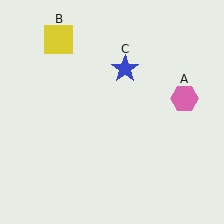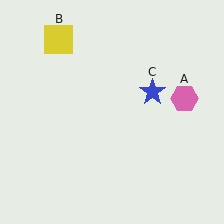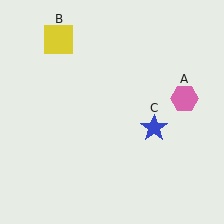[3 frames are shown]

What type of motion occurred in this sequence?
The blue star (object C) rotated clockwise around the center of the scene.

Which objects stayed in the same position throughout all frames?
Pink hexagon (object A) and yellow square (object B) remained stationary.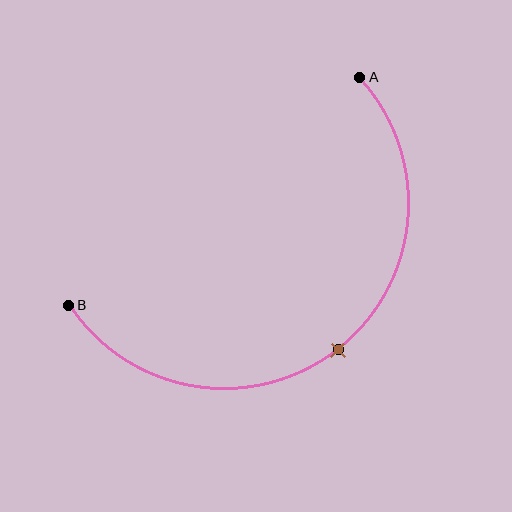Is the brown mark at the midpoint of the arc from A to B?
Yes. The brown mark lies on the arc at equal arc-length from both A and B — it is the arc midpoint.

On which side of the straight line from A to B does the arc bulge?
The arc bulges below and to the right of the straight line connecting A and B.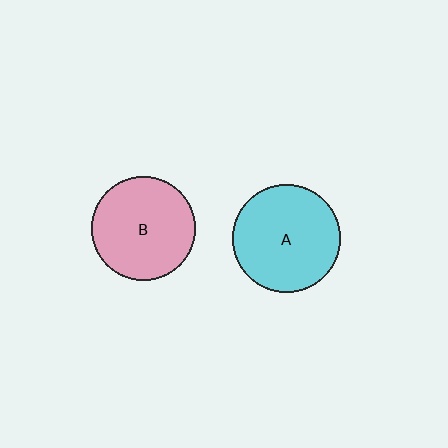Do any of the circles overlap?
No, none of the circles overlap.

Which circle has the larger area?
Circle A (cyan).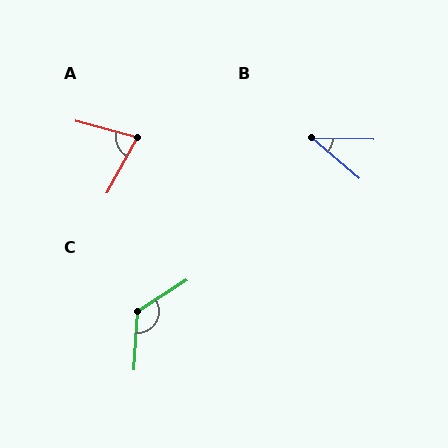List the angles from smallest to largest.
B (38°), A (76°), C (126°).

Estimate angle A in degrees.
Approximately 76 degrees.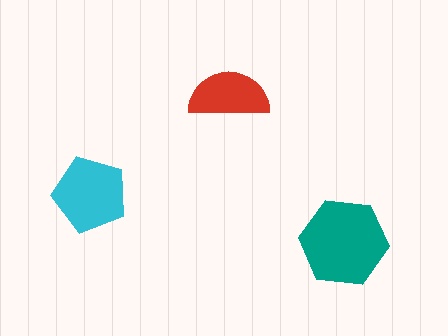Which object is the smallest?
The red semicircle.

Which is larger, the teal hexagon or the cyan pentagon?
The teal hexagon.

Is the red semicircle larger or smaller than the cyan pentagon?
Smaller.